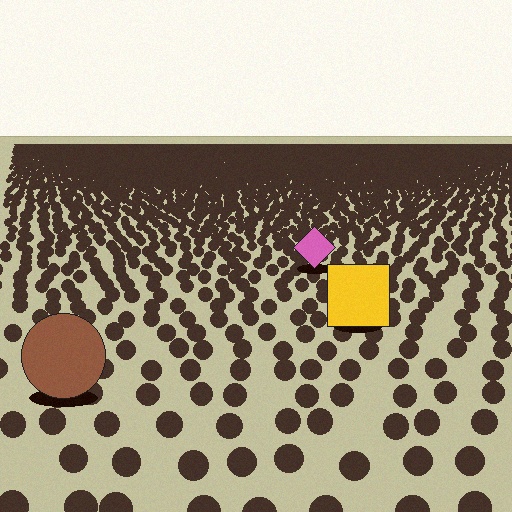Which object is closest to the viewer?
The brown circle is closest. The texture marks near it are larger and more spread out.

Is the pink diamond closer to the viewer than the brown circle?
No. The brown circle is closer — you can tell from the texture gradient: the ground texture is coarser near it.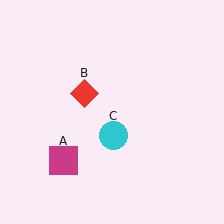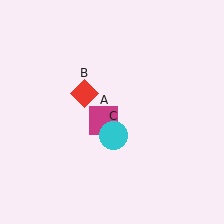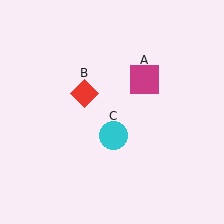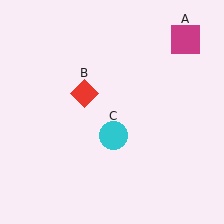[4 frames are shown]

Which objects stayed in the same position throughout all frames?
Red diamond (object B) and cyan circle (object C) remained stationary.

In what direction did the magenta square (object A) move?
The magenta square (object A) moved up and to the right.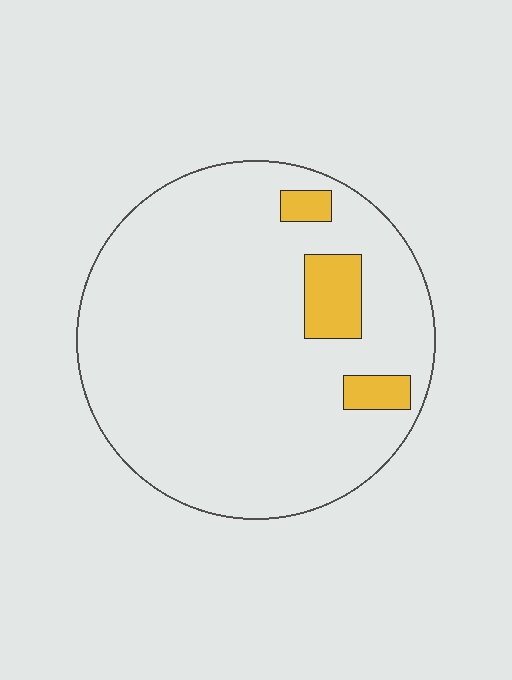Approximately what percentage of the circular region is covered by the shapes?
Approximately 10%.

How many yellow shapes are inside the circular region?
3.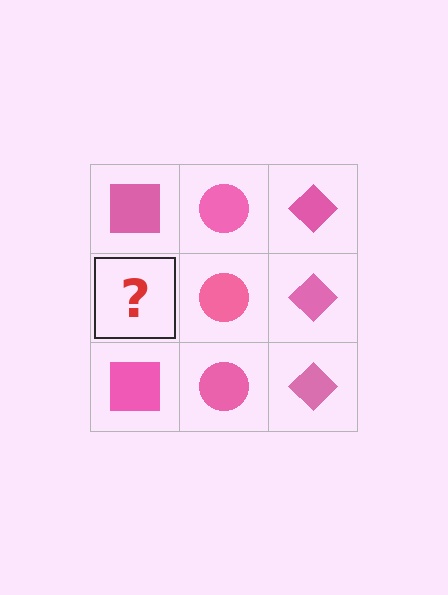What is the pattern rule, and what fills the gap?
The rule is that each column has a consistent shape. The gap should be filled with a pink square.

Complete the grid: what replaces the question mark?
The question mark should be replaced with a pink square.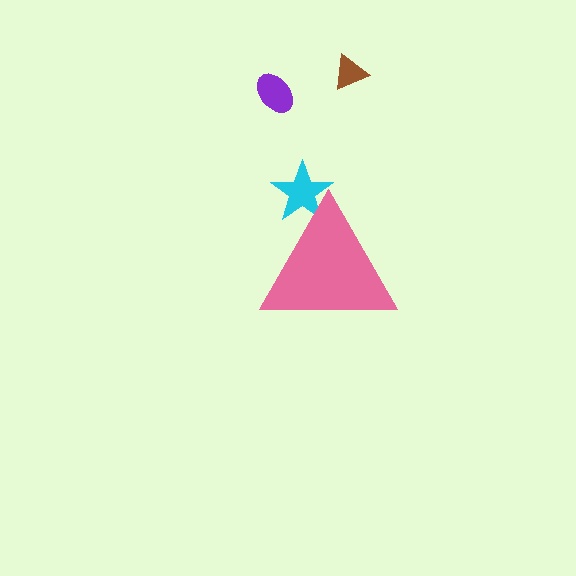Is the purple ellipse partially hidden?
No, the purple ellipse is fully visible.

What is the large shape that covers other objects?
A pink triangle.